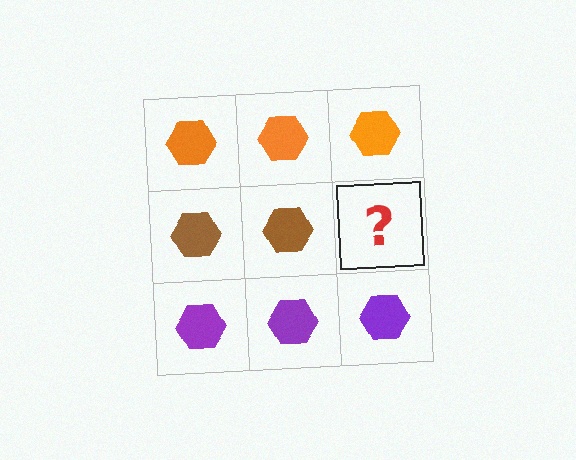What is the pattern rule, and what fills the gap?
The rule is that each row has a consistent color. The gap should be filled with a brown hexagon.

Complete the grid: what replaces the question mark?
The question mark should be replaced with a brown hexagon.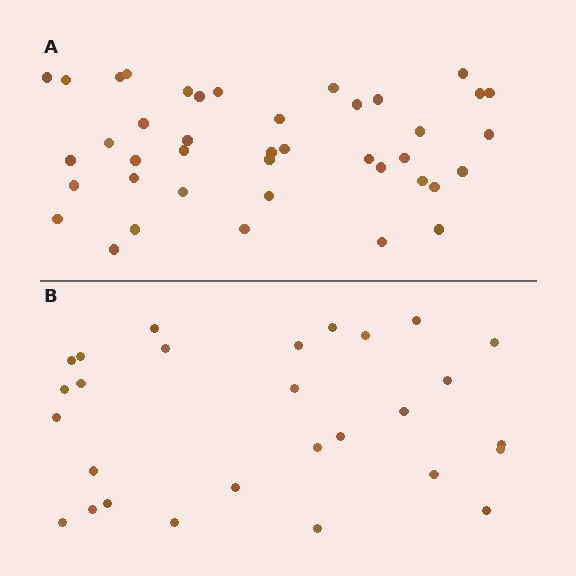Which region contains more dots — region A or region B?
Region A (the top region) has more dots.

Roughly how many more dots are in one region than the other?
Region A has approximately 15 more dots than region B.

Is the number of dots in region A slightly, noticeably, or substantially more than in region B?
Region A has substantially more. The ratio is roughly 1.5 to 1.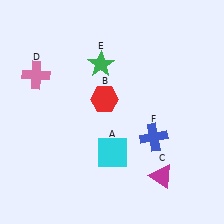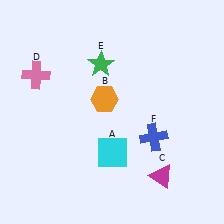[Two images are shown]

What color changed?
The hexagon (B) changed from red in Image 1 to orange in Image 2.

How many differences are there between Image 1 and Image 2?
There is 1 difference between the two images.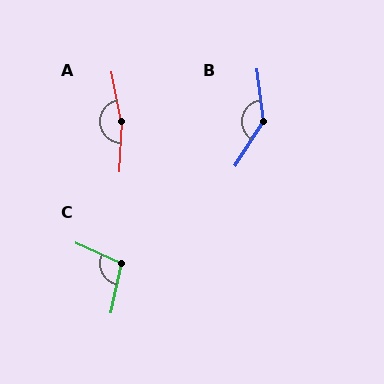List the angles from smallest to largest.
C (102°), B (140°), A (166°).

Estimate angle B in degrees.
Approximately 140 degrees.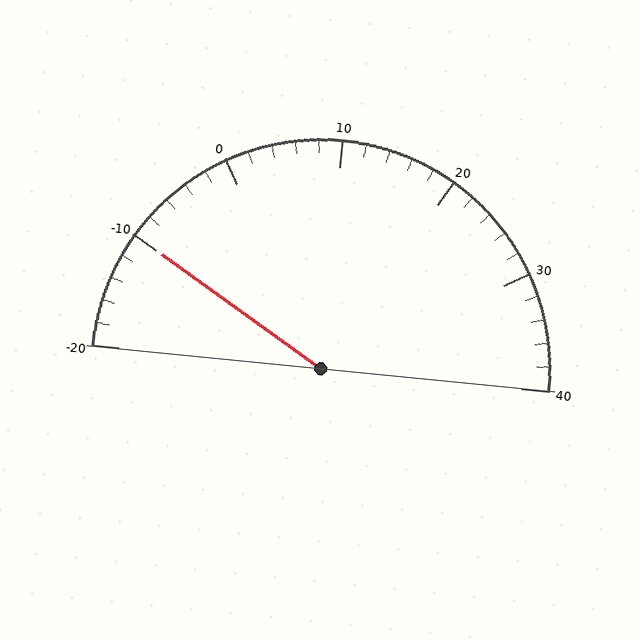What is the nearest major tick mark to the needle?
The nearest major tick mark is -10.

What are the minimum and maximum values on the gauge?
The gauge ranges from -20 to 40.